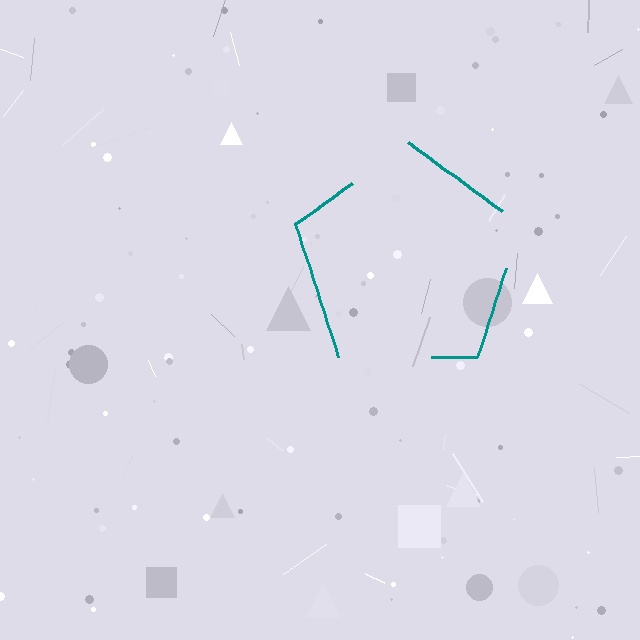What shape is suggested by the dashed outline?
The dashed outline suggests a pentagon.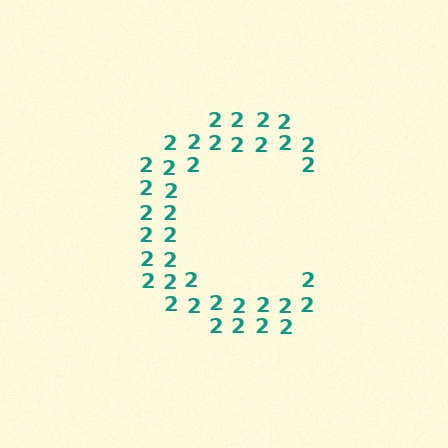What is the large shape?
The large shape is the letter C.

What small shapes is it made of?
It is made of small digit 2's.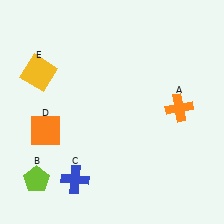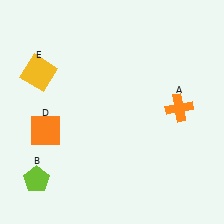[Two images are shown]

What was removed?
The blue cross (C) was removed in Image 2.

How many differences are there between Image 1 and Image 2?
There is 1 difference between the two images.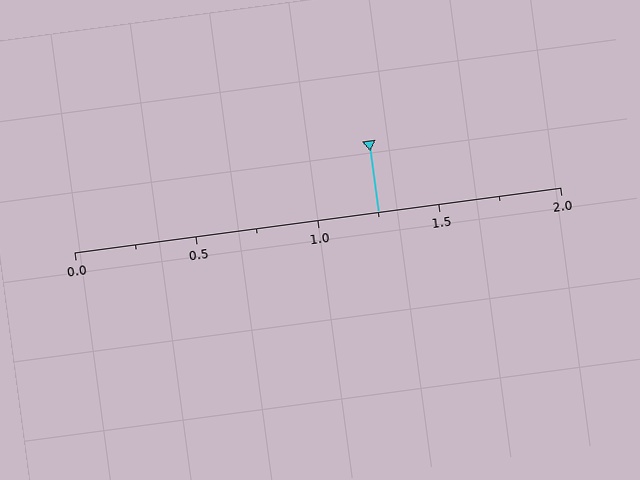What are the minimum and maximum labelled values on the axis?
The axis runs from 0.0 to 2.0.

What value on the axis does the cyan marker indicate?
The marker indicates approximately 1.25.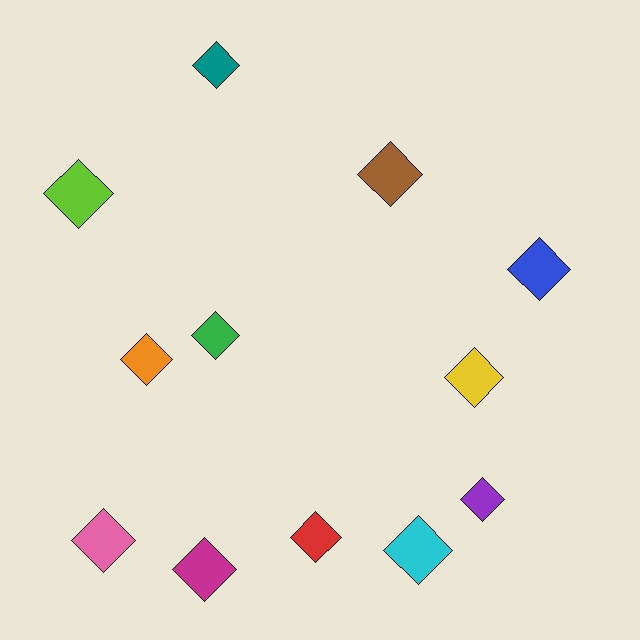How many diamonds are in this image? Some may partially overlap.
There are 12 diamonds.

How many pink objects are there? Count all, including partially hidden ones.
There is 1 pink object.